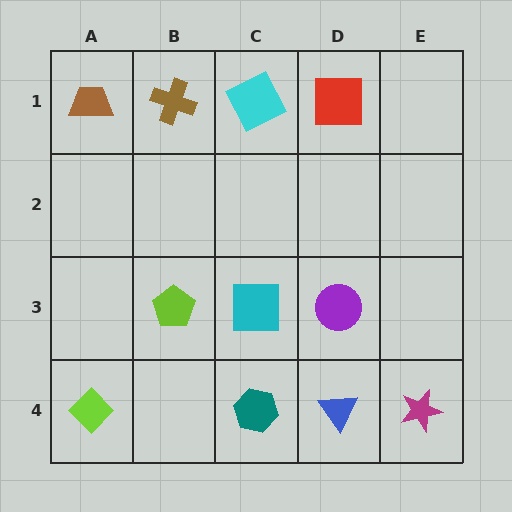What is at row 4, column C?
A teal hexagon.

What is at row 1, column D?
A red square.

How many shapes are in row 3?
3 shapes.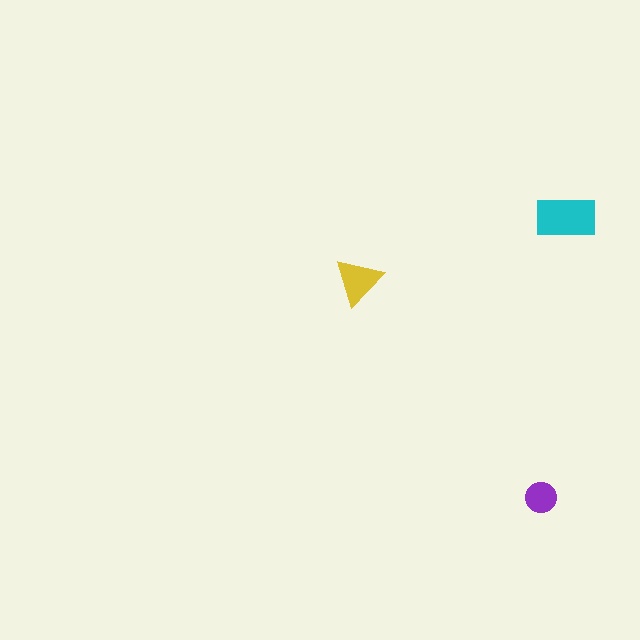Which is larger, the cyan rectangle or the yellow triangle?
The cyan rectangle.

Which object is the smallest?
The purple circle.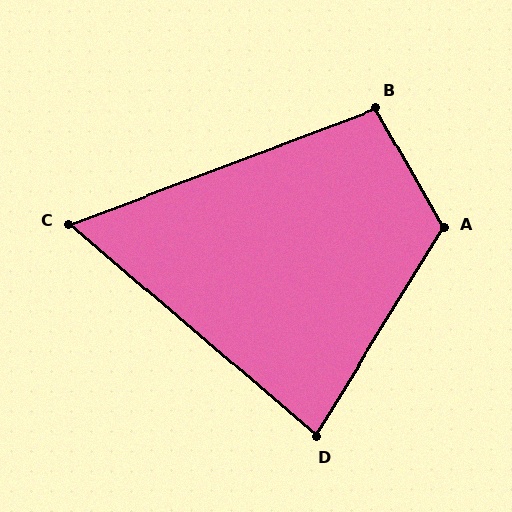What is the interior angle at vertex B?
Approximately 99 degrees (obtuse).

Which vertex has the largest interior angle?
A, at approximately 119 degrees.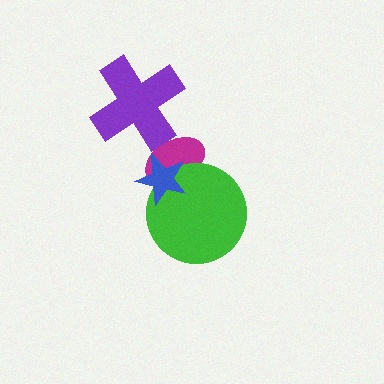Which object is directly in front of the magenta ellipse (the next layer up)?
The green circle is directly in front of the magenta ellipse.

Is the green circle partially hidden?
Yes, it is partially covered by another shape.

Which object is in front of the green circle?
The blue star is in front of the green circle.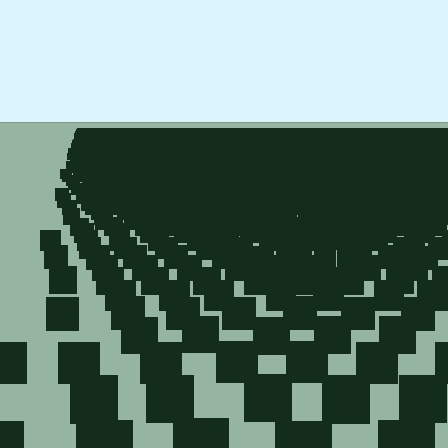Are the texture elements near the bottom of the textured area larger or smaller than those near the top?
Larger. Near the bottom, elements are closer to the viewer and appear at a bigger on-screen size.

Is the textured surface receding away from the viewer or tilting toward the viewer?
The surface is receding away from the viewer. Texture elements get smaller and denser toward the top.